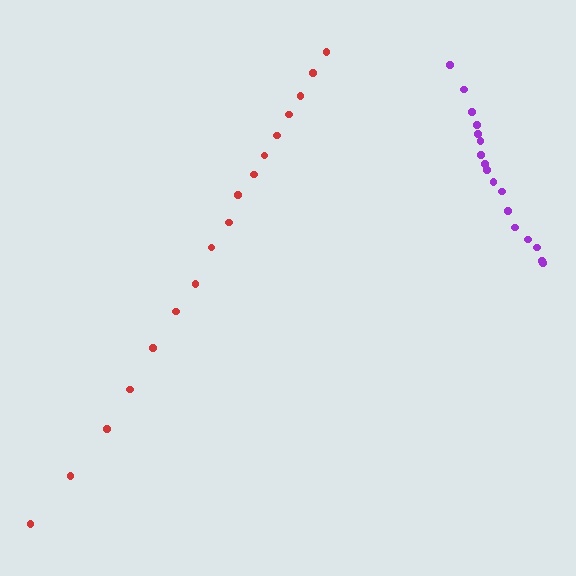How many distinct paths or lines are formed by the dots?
There are 2 distinct paths.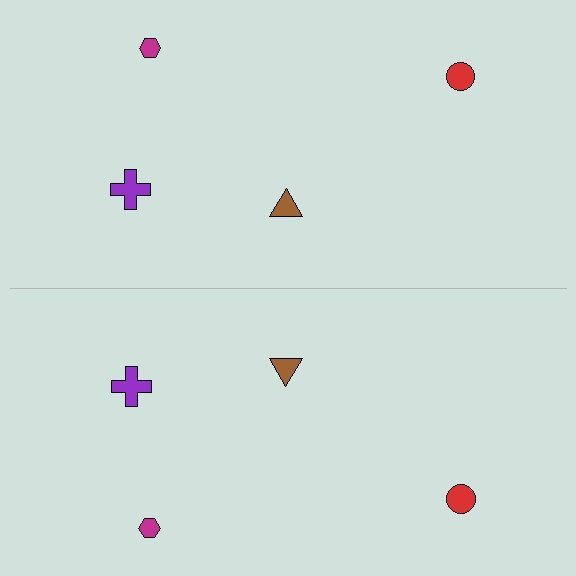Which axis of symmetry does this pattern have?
The pattern has a horizontal axis of symmetry running through the center of the image.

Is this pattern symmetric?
Yes, this pattern has bilateral (reflection) symmetry.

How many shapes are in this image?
There are 8 shapes in this image.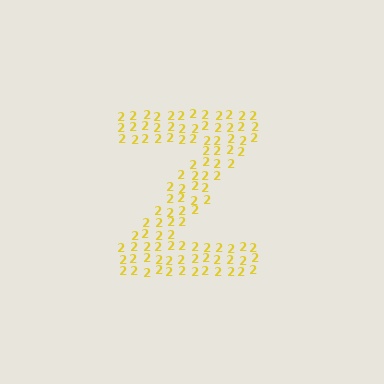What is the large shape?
The large shape is the letter Z.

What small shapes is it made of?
It is made of small digit 2's.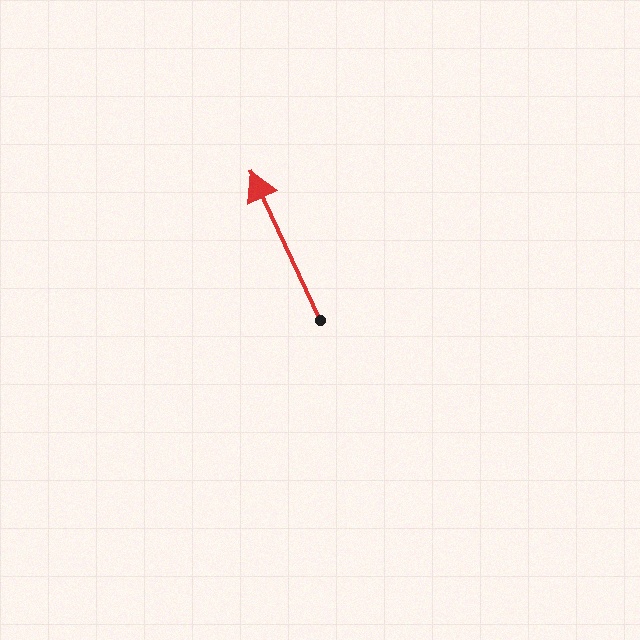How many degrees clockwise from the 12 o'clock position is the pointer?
Approximately 335 degrees.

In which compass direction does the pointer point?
Northwest.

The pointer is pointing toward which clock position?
Roughly 11 o'clock.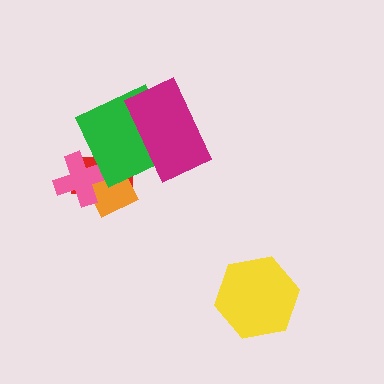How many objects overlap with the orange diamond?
3 objects overlap with the orange diamond.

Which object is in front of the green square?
The magenta rectangle is in front of the green square.